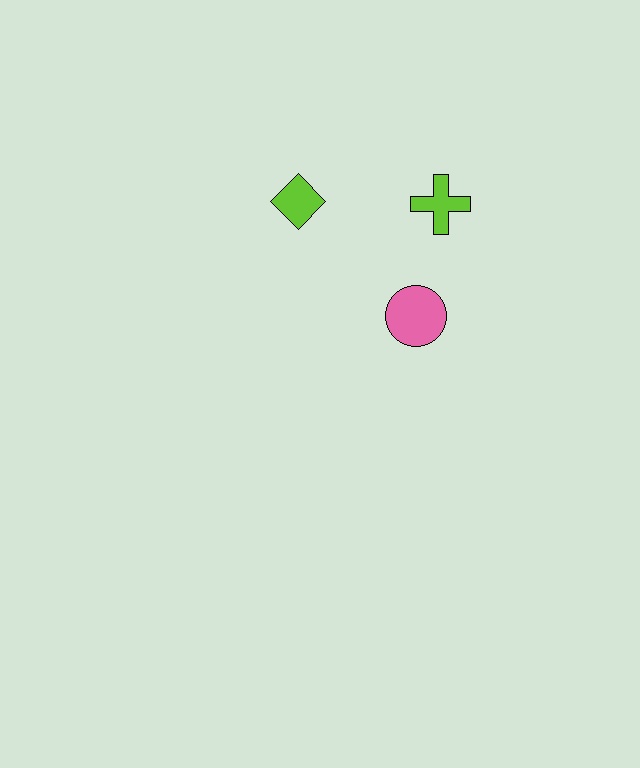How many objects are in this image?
There are 3 objects.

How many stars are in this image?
There are no stars.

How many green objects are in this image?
There are no green objects.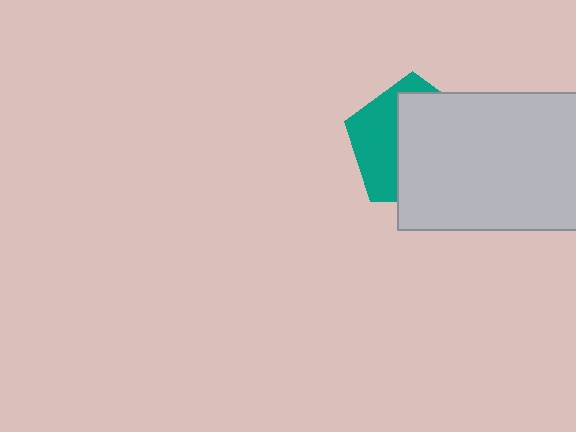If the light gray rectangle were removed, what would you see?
You would see the complete teal pentagon.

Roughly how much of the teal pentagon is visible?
A small part of it is visible (roughly 39%).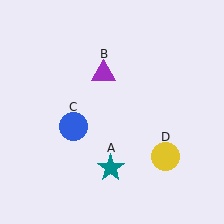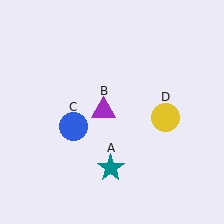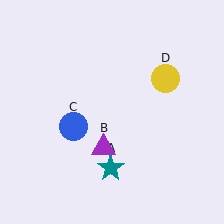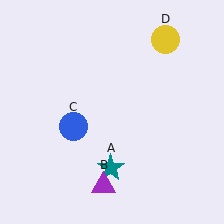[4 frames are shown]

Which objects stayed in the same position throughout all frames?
Teal star (object A) and blue circle (object C) remained stationary.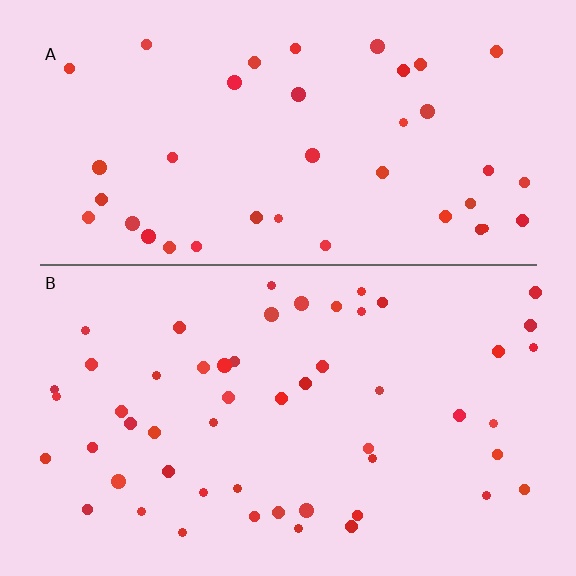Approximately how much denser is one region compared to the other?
Approximately 1.3× — region B over region A.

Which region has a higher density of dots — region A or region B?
B (the bottom).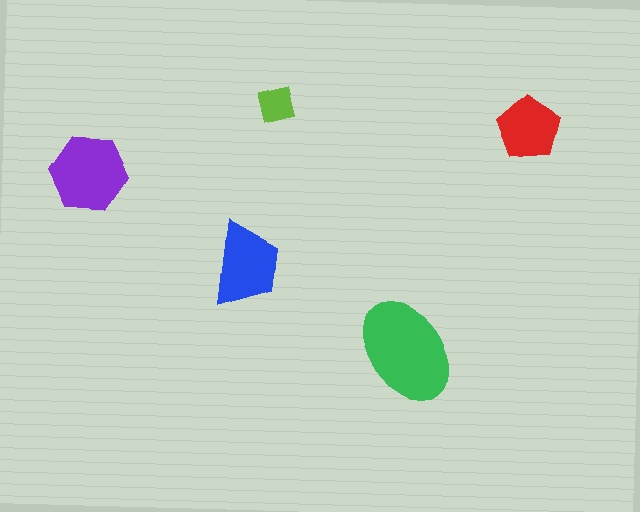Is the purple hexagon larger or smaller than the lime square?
Larger.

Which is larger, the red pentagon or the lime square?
The red pentagon.